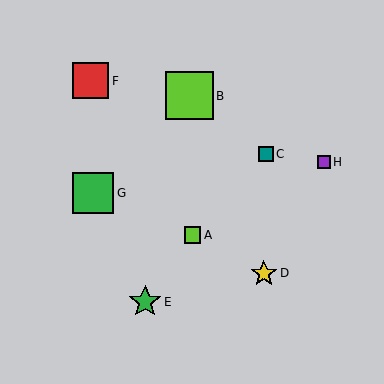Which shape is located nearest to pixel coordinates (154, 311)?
The green star (labeled E) at (145, 302) is nearest to that location.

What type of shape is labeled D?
Shape D is a yellow star.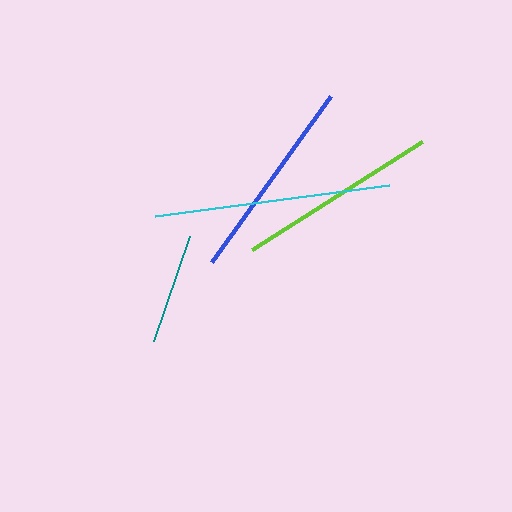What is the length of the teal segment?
The teal segment is approximately 112 pixels long.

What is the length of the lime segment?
The lime segment is approximately 201 pixels long.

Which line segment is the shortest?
The teal line is the shortest at approximately 112 pixels.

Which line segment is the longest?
The cyan line is the longest at approximately 235 pixels.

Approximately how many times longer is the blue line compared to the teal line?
The blue line is approximately 1.8 times the length of the teal line.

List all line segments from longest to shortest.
From longest to shortest: cyan, blue, lime, teal.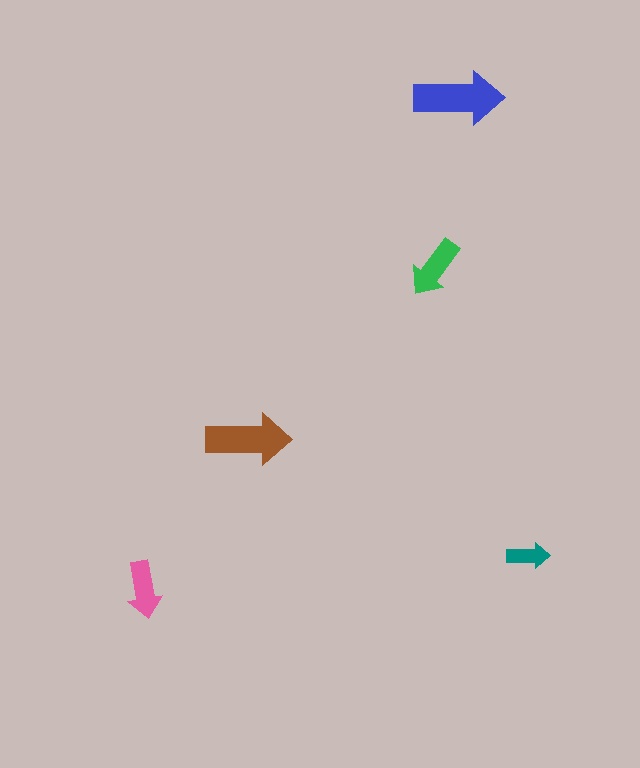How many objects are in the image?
There are 5 objects in the image.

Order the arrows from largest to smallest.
the blue one, the brown one, the green one, the pink one, the teal one.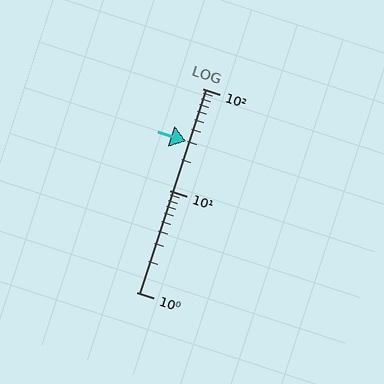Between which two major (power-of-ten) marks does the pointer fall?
The pointer is between 10 and 100.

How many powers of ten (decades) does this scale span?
The scale spans 2 decades, from 1 to 100.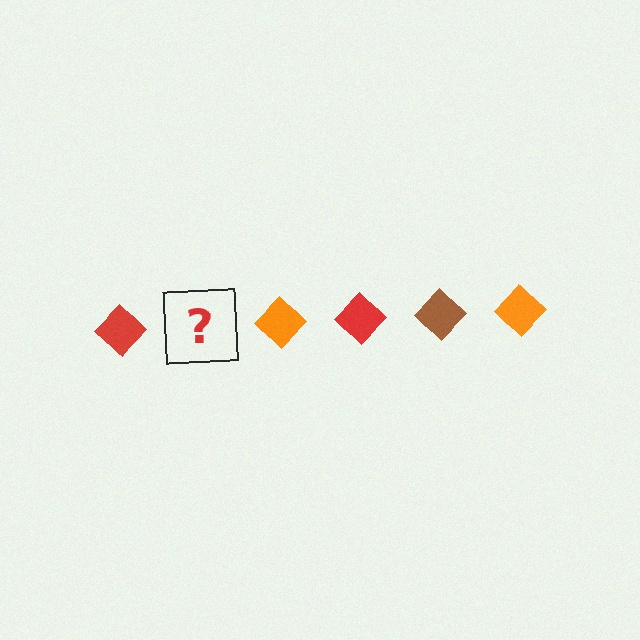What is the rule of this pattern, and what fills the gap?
The rule is that the pattern cycles through red, brown, orange diamonds. The gap should be filled with a brown diamond.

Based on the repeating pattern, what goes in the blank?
The blank should be a brown diamond.